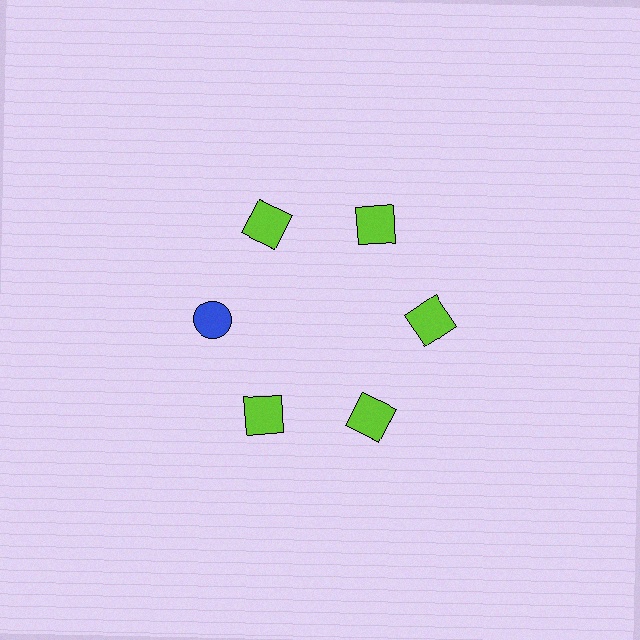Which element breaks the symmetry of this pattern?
The blue circle at roughly the 9 o'clock position breaks the symmetry. All other shapes are lime squares.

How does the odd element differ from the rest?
It differs in both color (blue instead of lime) and shape (circle instead of square).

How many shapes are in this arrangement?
There are 6 shapes arranged in a ring pattern.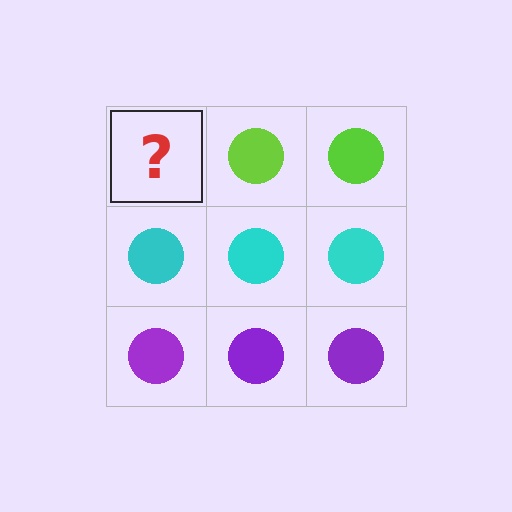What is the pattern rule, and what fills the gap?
The rule is that each row has a consistent color. The gap should be filled with a lime circle.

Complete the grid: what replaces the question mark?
The question mark should be replaced with a lime circle.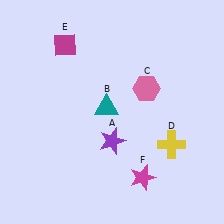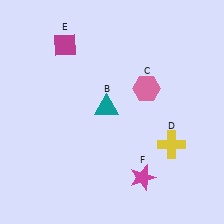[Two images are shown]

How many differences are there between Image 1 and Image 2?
There is 1 difference between the two images.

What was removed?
The purple star (A) was removed in Image 2.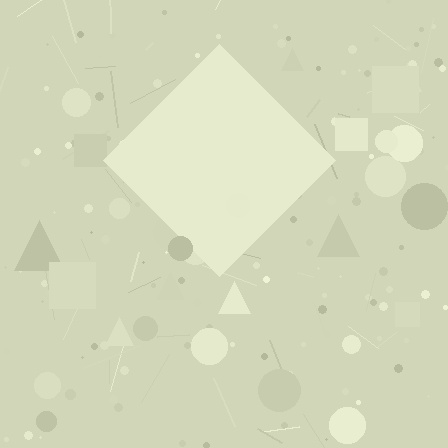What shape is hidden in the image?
A diamond is hidden in the image.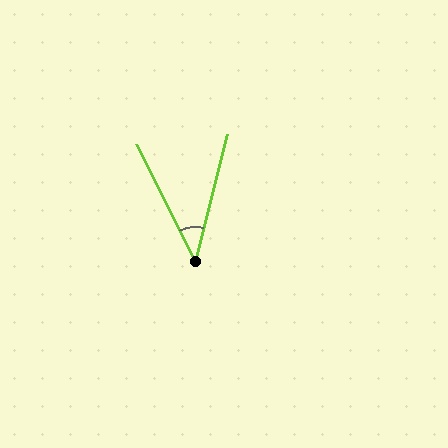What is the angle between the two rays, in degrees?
Approximately 41 degrees.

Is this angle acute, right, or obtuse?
It is acute.